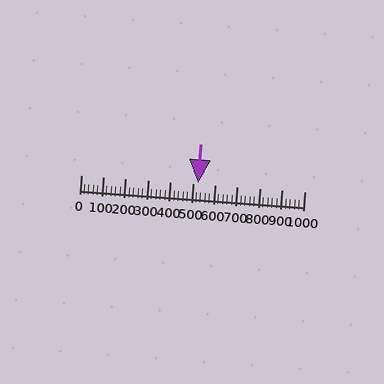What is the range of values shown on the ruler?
The ruler shows values from 0 to 1000.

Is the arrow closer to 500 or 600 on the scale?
The arrow is closer to 500.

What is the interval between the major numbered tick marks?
The major tick marks are spaced 100 units apart.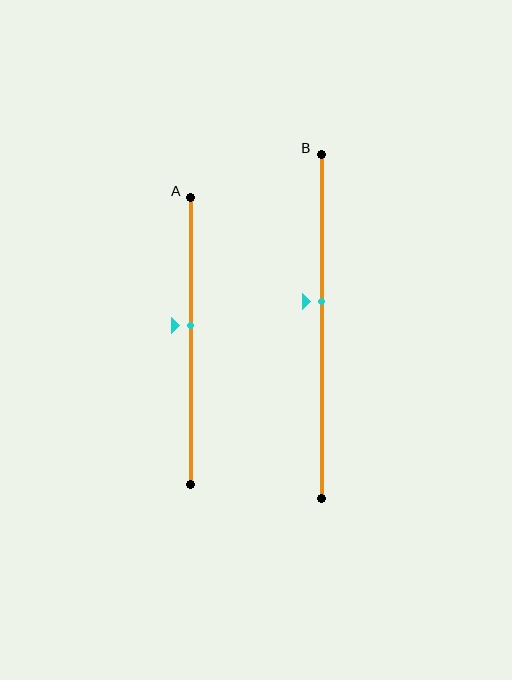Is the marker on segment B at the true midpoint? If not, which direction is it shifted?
No, the marker on segment B is shifted upward by about 7% of the segment length.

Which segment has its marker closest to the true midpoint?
Segment A has its marker closest to the true midpoint.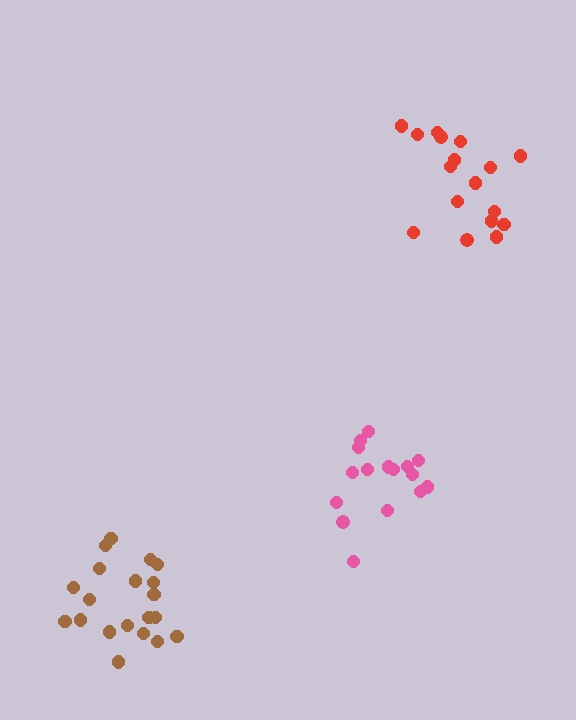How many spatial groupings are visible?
There are 3 spatial groupings.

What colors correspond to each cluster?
The clusters are colored: pink, red, brown.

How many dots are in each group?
Group 1: 16 dots, Group 2: 17 dots, Group 3: 20 dots (53 total).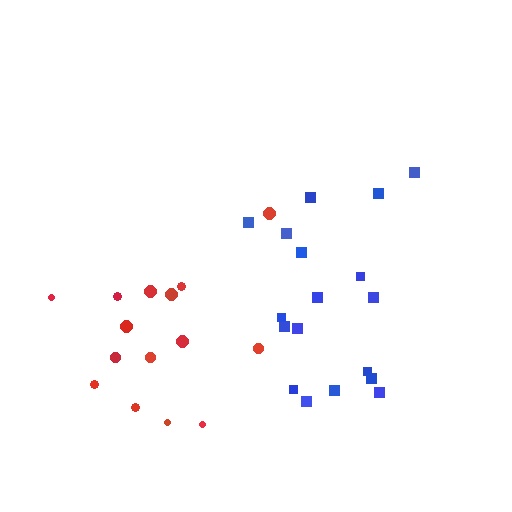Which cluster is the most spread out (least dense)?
Blue.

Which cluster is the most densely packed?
Red.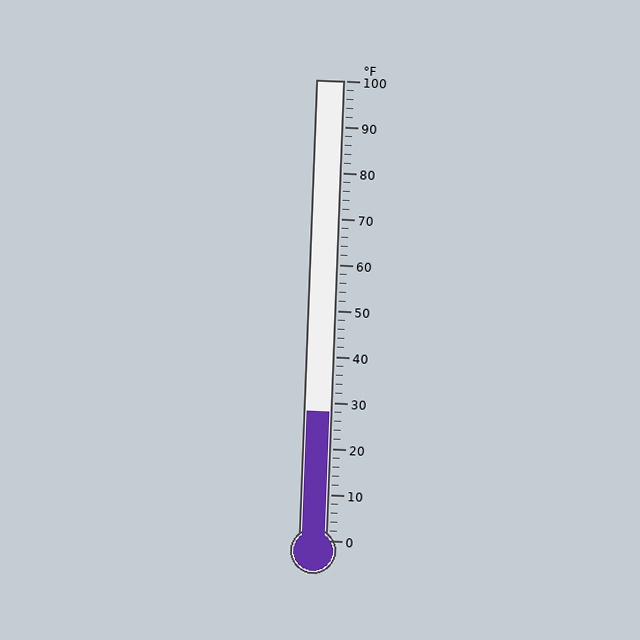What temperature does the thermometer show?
The thermometer shows approximately 28°F.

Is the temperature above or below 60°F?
The temperature is below 60°F.